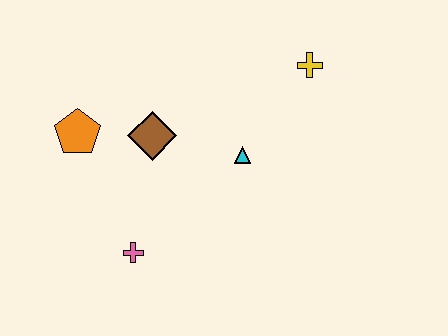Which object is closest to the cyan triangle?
The brown diamond is closest to the cyan triangle.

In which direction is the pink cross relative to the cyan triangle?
The pink cross is to the left of the cyan triangle.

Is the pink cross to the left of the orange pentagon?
No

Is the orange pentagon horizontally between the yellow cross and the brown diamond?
No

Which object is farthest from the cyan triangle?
The orange pentagon is farthest from the cyan triangle.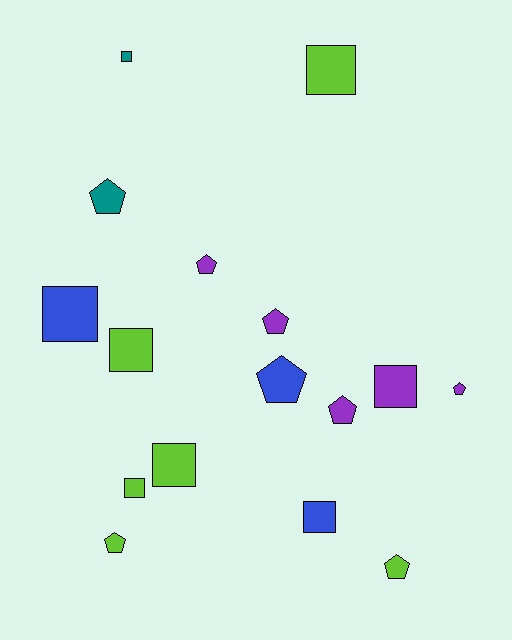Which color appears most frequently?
Lime, with 6 objects.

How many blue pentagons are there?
There is 1 blue pentagon.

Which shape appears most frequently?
Pentagon, with 8 objects.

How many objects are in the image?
There are 16 objects.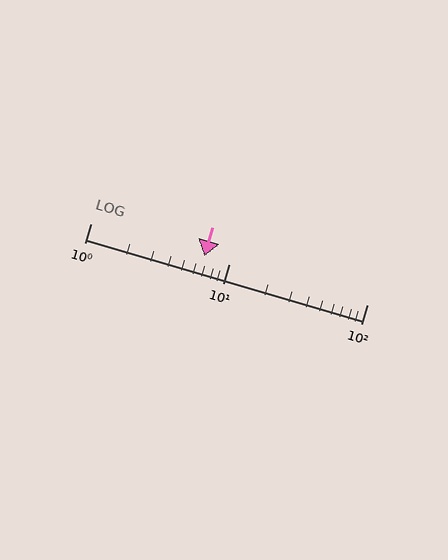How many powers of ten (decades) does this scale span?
The scale spans 2 decades, from 1 to 100.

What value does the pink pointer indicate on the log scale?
The pointer indicates approximately 6.6.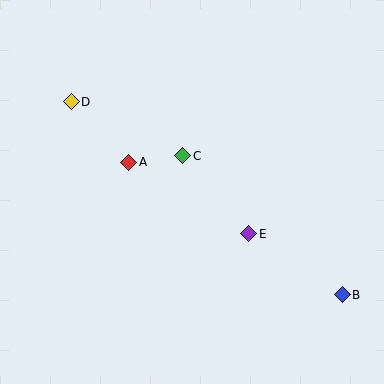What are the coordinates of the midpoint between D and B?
The midpoint between D and B is at (207, 198).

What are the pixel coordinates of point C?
Point C is at (183, 156).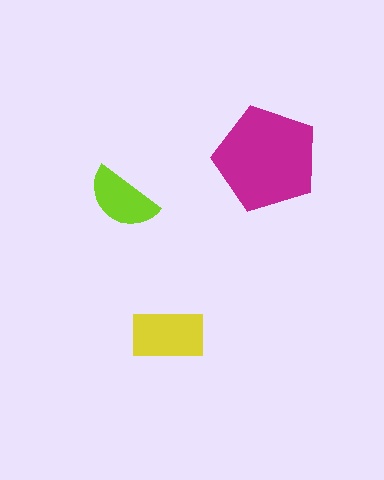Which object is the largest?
The magenta pentagon.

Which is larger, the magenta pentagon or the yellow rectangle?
The magenta pentagon.